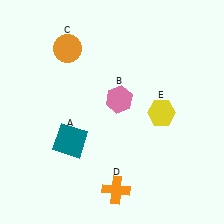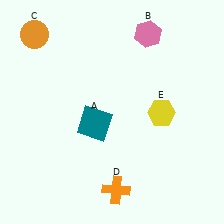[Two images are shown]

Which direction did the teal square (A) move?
The teal square (A) moved right.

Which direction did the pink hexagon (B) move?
The pink hexagon (B) moved up.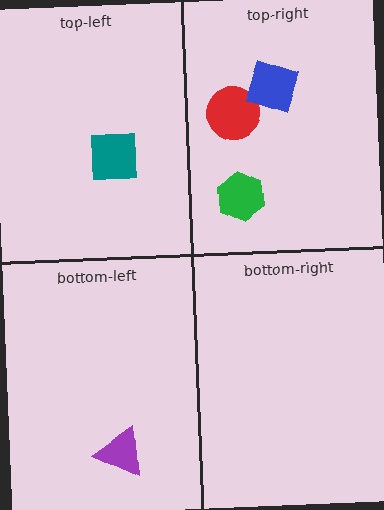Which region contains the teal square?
The top-left region.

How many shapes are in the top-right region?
3.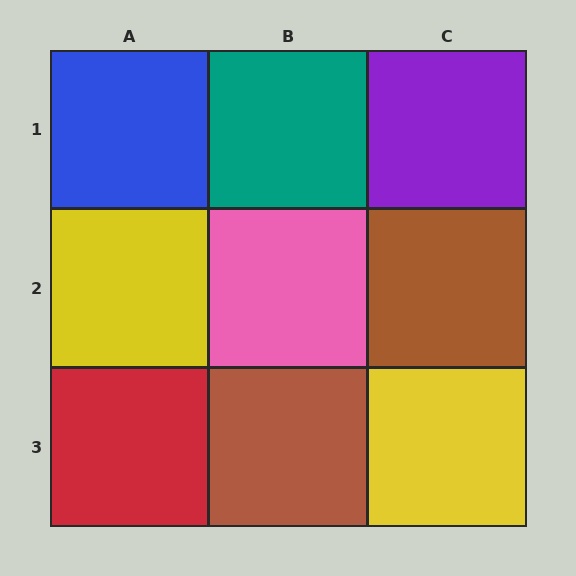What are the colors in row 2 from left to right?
Yellow, pink, brown.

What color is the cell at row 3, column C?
Yellow.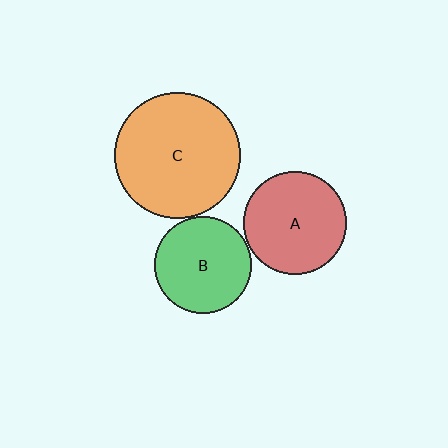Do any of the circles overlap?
No, none of the circles overlap.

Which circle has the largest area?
Circle C (orange).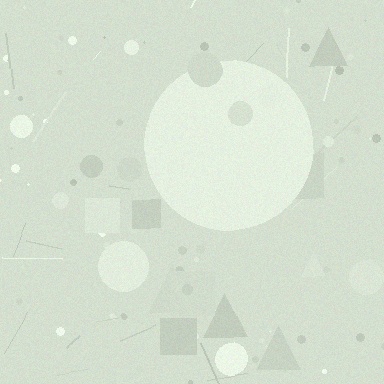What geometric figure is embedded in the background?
A circle is embedded in the background.